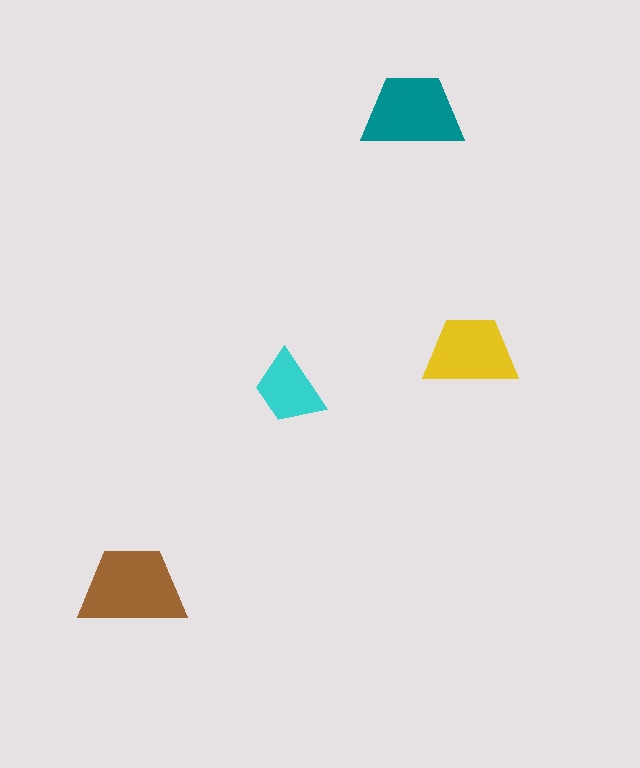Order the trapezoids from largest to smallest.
the brown one, the teal one, the yellow one, the cyan one.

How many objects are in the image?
There are 4 objects in the image.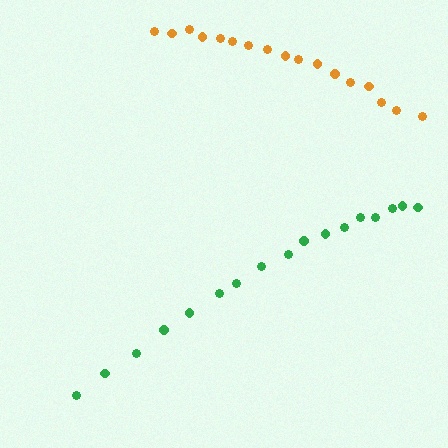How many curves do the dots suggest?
There are 2 distinct paths.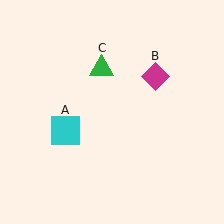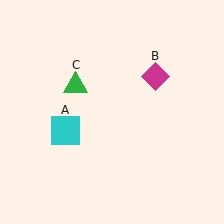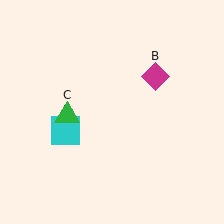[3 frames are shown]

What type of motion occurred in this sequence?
The green triangle (object C) rotated counterclockwise around the center of the scene.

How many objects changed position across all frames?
1 object changed position: green triangle (object C).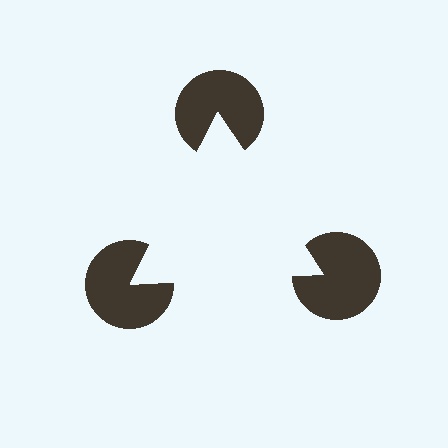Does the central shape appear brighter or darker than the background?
It typically appears slightly brighter than the background, even though no actual brightness change is drawn.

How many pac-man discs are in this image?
There are 3 — one at each vertex of the illusory triangle.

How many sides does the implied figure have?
3 sides.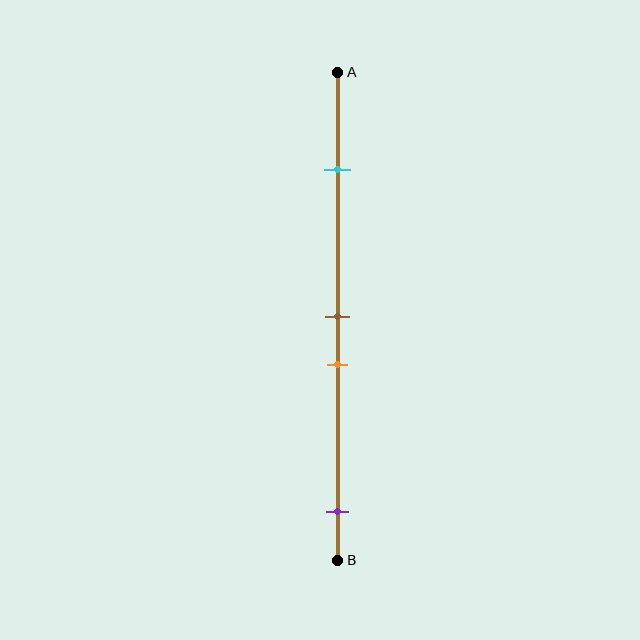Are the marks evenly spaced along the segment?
No, the marks are not evenly spaced.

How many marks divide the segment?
There are 4 marks dividing the segment.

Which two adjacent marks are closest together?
The brown and orange marks are the closest adjacent pair.